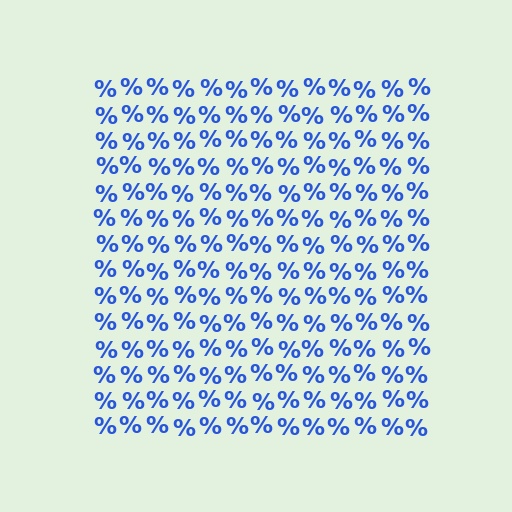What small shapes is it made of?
It is made of small percent signs.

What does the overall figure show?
The overall figure shows a square.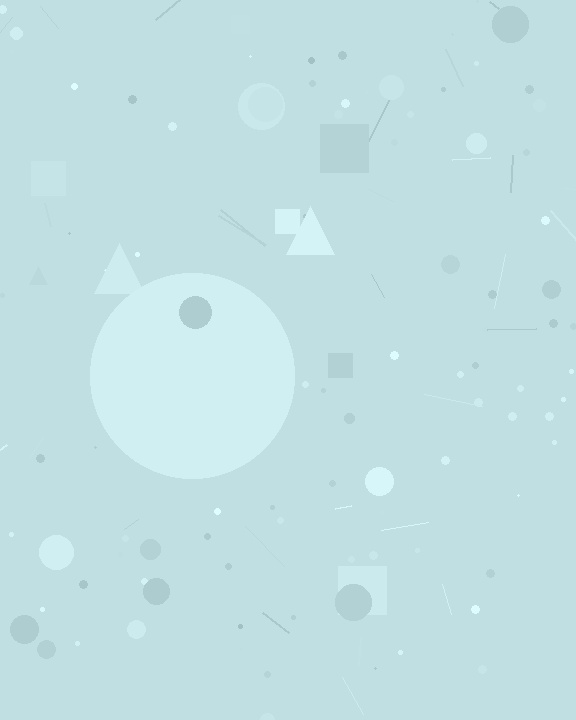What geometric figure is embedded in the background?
A circle is embedded in the background.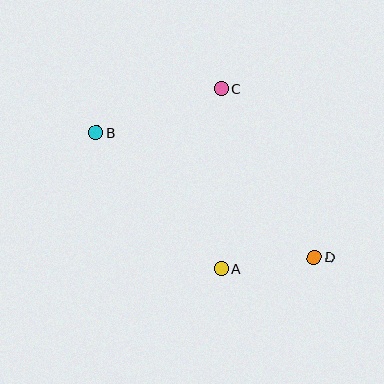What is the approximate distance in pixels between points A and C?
The distance between A and C is approximately 180 pixels.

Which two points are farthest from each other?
Points B and D are farthest from each other.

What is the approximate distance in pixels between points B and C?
The distance between B and C is approximately 133 pixels.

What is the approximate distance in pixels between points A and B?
The distance between A and B is approximately 185 pixels.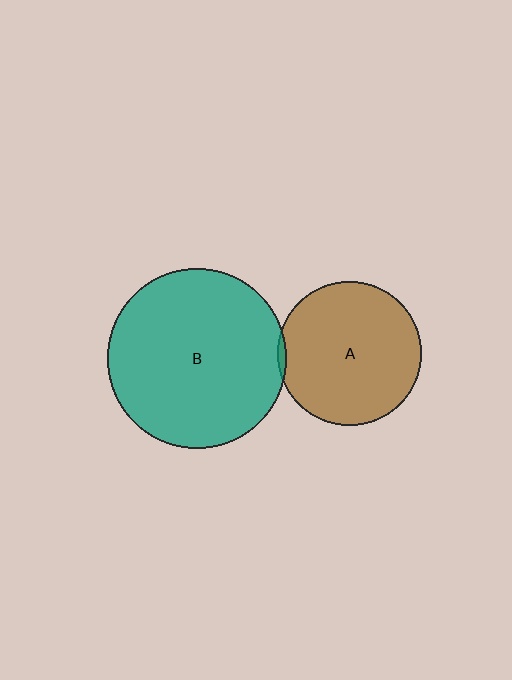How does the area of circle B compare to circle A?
Approximately 1.6 times.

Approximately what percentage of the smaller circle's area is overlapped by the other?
Approximately 5%.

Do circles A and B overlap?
Yes.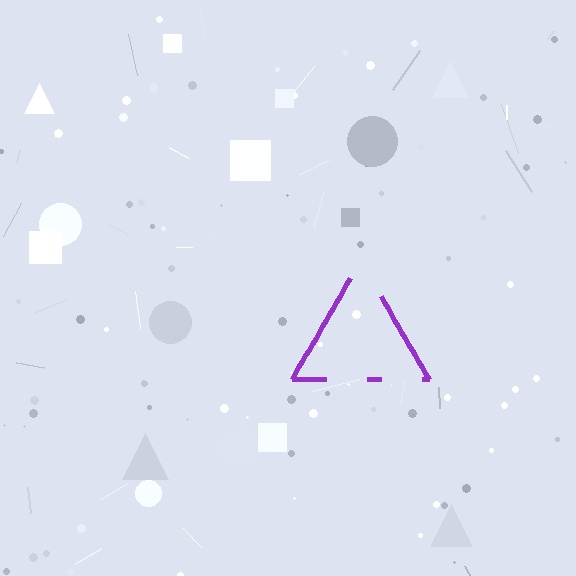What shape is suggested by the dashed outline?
The dashed outline suggests a triangle.